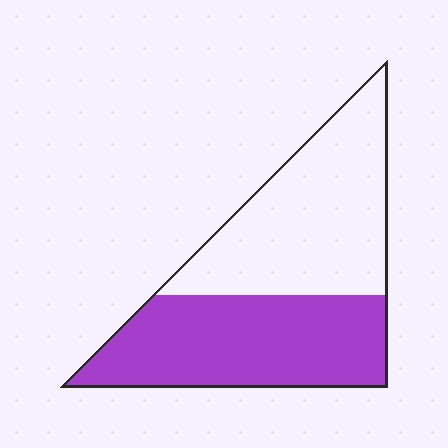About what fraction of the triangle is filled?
About one half (1/2).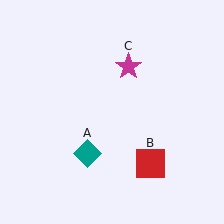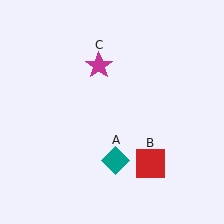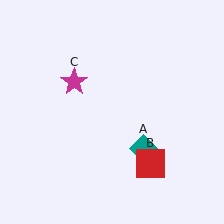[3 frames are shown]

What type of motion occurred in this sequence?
The teal diamond (object A), magenta star (object C) rotated counterclockwise around the center of the scene.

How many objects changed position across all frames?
2 objects changed position: teal diamond (object A), magenta star (object C).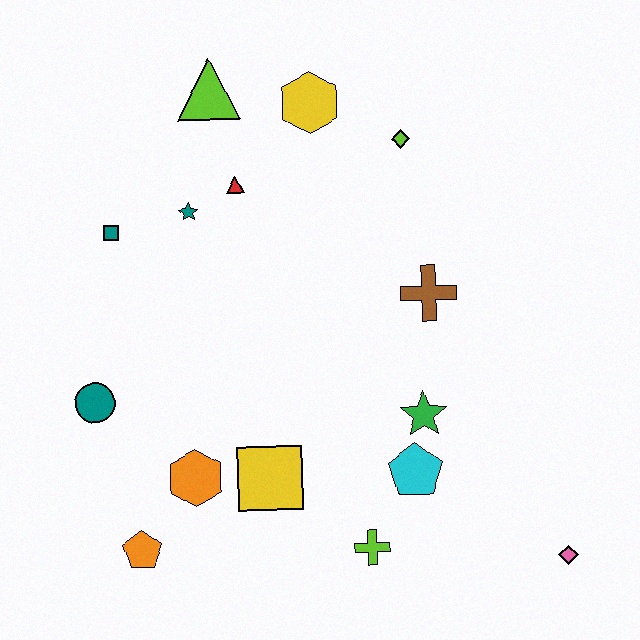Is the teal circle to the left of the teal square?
Yes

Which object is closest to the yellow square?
The orange hexagon is closest to the yellow square.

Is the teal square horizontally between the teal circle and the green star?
Yes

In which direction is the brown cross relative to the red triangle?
The brown cross is to the right of the red triangle.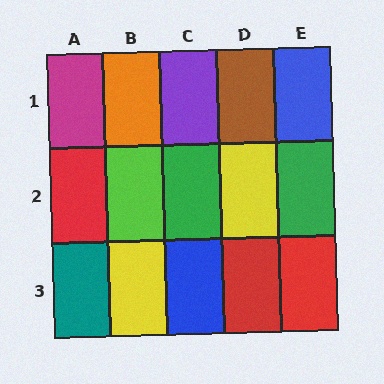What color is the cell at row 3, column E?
Red.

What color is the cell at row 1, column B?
Orange.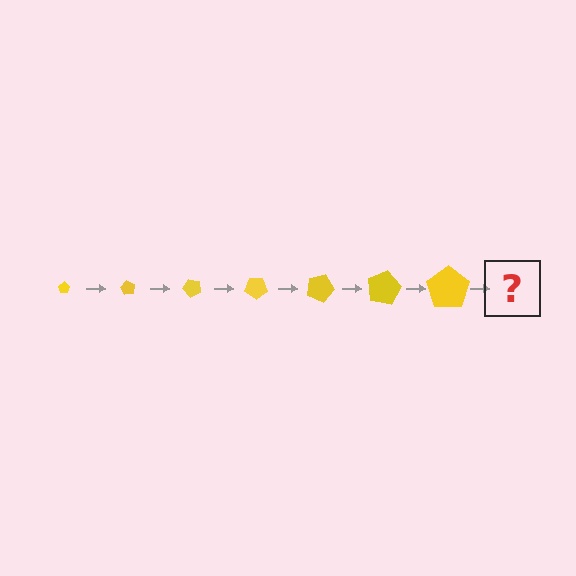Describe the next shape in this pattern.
It should be a pentagon, larger than the previous one and rotated 420 degrees from the start.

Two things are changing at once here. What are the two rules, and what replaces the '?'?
The two rules are that the pentagon grows larger each step and it rotates 60 degrees each step. The '?' should be a pentagon, larger than the previous one and rotated 420 degrees from the start.